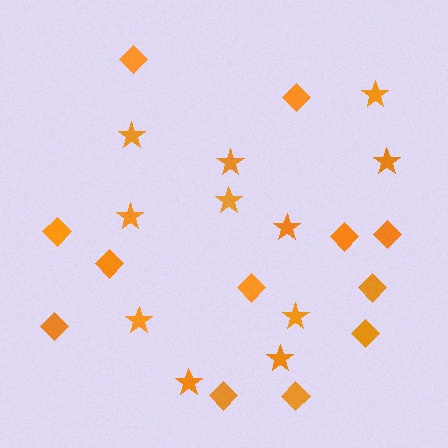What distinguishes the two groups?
There are 2 groups: one group of diamonds (12) and one group of stars (11).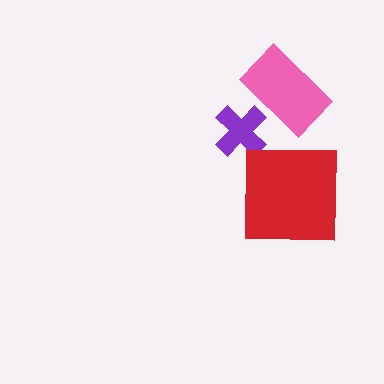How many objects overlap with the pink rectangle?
1 object overlaps with the pink rectangle.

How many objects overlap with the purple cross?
1 object overlaps with the purple cross.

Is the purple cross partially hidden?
Yes, it is partially covered by another shape.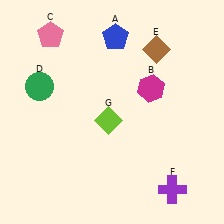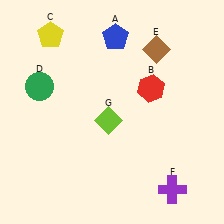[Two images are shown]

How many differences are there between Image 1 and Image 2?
There are 2 differences between the two images.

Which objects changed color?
B changed from magenta to red. C changed from pink to yellow.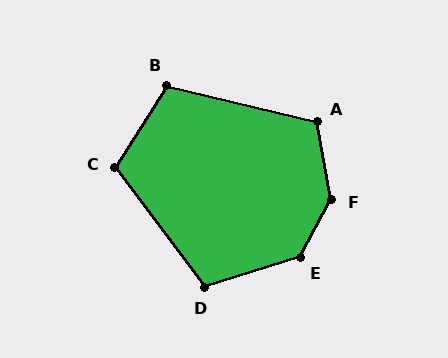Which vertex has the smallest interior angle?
B, at approximately 109 degrees.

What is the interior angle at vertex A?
Approximately 114 degrees (obtuse).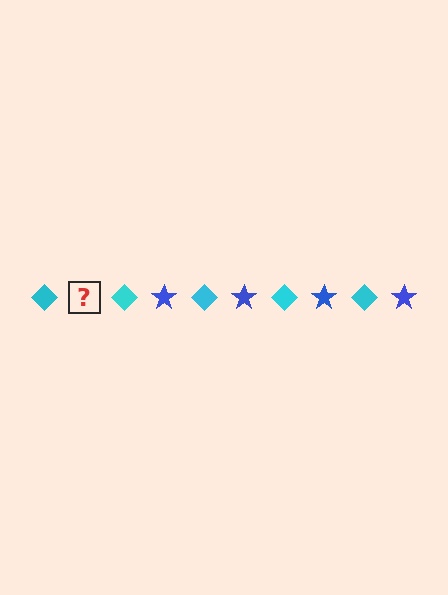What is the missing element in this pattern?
The missing element is a blue star.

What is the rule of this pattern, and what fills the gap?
The rule is that the pattern alternates between cyan diamond and blue star. The gap should be filled with a blue star.